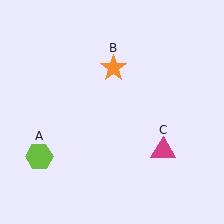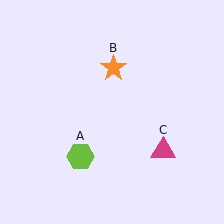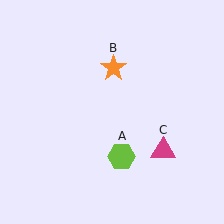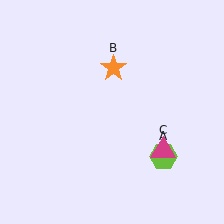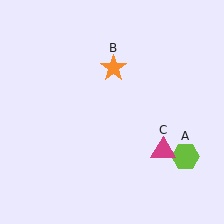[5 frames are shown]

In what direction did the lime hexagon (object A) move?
The lime hexagon (object A) moved right.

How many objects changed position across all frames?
1 object changed position: lime hexagon (object A).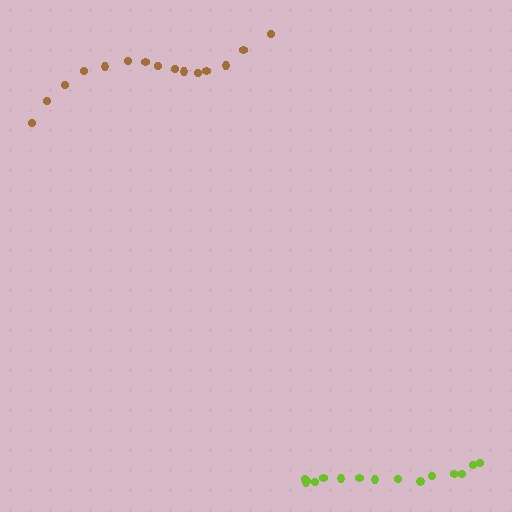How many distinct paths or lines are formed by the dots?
There are 2 distinct paths.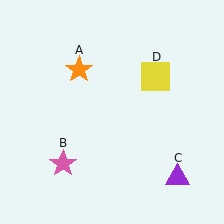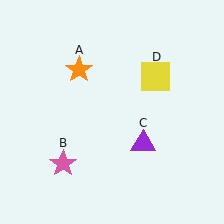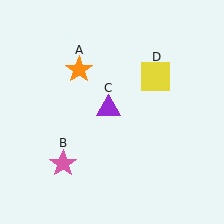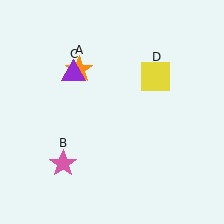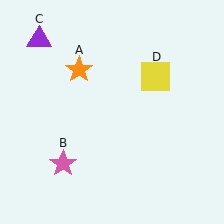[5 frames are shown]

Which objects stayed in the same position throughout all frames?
Orange star (object A) and pink star (object B) and yellow square (object D) remained stationary.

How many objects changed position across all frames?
1 object changed position: purple triangle (object C).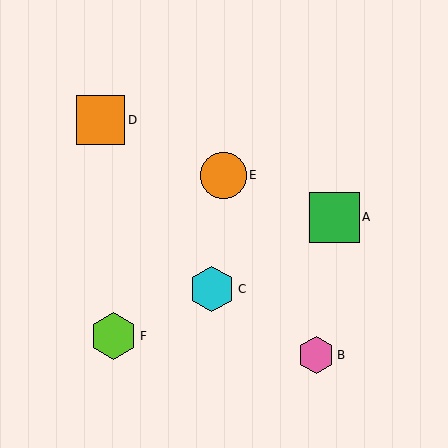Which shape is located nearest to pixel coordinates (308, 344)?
The pink hexagon (labeled B) at (316, 355) is nearest to that location.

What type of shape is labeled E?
Shape E is an orange circle.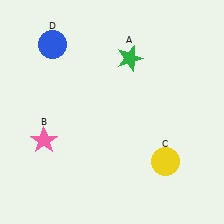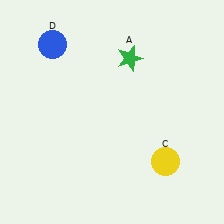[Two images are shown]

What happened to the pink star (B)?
The pink star (B) was removed in Image 2. It was in the bottom-left area of Image 1.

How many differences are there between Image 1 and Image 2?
There is 1 difference between the two images.